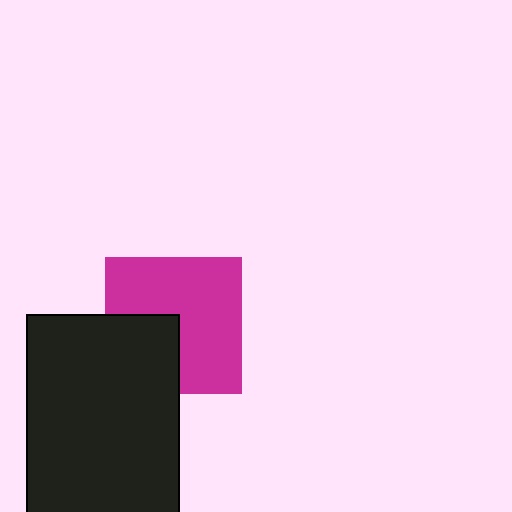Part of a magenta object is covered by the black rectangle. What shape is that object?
It is a square.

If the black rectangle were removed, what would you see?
You would see the complete magenta square.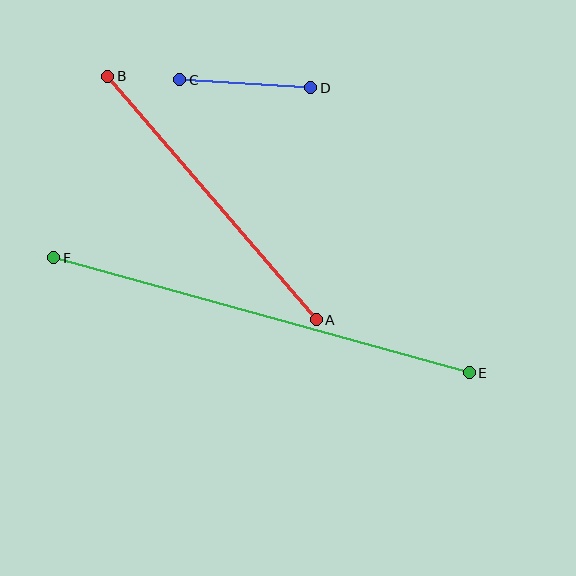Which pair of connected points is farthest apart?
Points E and F are farthest apart.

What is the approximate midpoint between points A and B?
The midpoint is at approximately (212, 198) pixels.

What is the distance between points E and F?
The distance is approximately 431 pixels.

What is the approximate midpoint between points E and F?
The midpoint is at approximately (262, 315) pixels.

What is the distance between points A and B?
The distance is approximately 321 pixels.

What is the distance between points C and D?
The distance is approximately 131 pixels.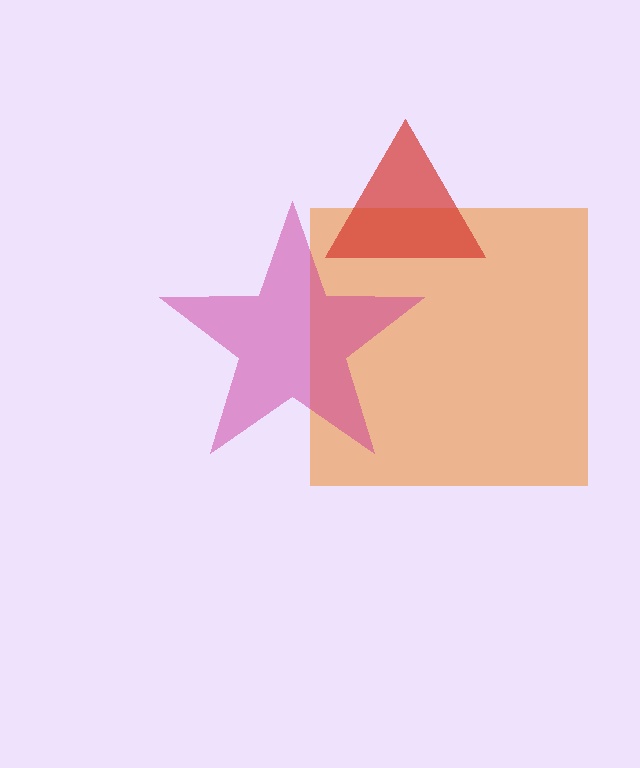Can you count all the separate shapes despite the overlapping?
Yes, there are 3 separate shapes.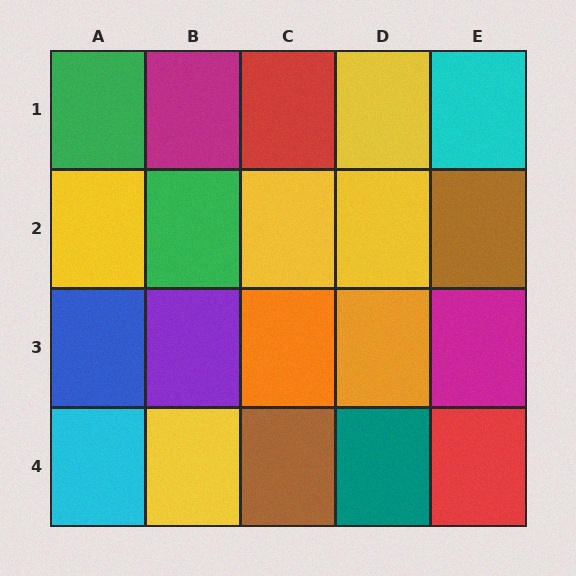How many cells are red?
2 cells are red.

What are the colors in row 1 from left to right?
Green, magenta, red, yellow, cyan.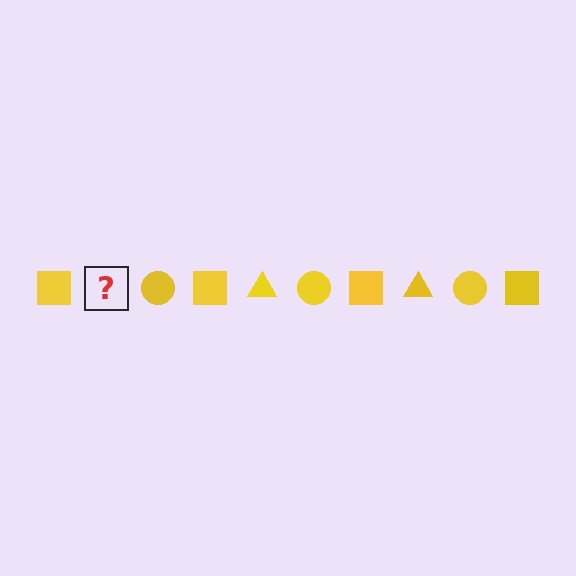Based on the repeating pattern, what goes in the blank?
The blank should be a yellow triangle.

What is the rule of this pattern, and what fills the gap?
The rule is that the pattern cycles through square, triangle, circle shapes in yellow. The gap should be filled with a yellow triangle.